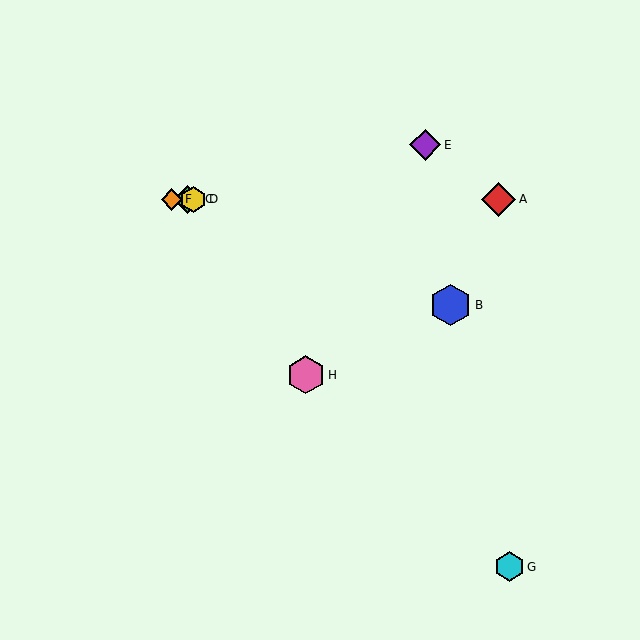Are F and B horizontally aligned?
No, F is at y≈199 and B is at y≈305.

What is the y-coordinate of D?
Object D is at y≈199.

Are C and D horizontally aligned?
Yes, both are at y≈199.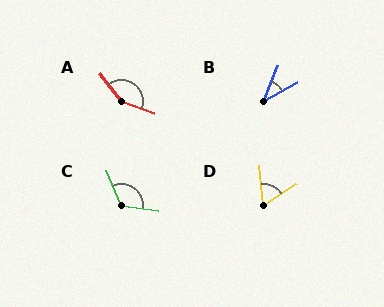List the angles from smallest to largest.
B (38°), D (63°), C (120°), A (147°).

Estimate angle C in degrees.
Approximately 120 degrees.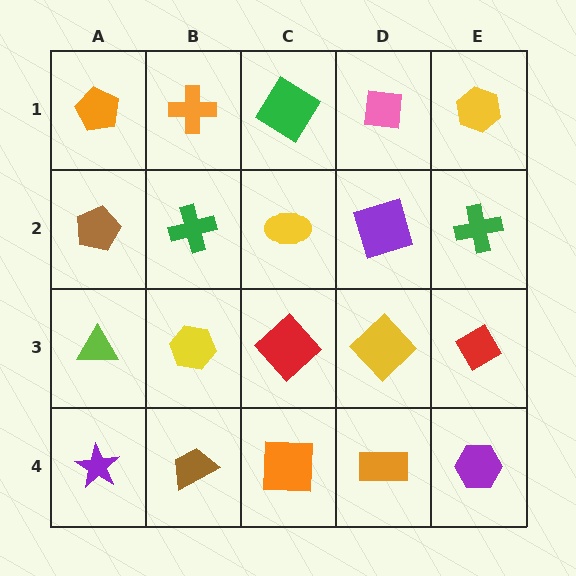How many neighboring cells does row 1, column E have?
2.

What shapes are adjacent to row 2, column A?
An orange pentagon (row 1, column A), a lime triangle (row 3, column A), a green cross (row 2, column B).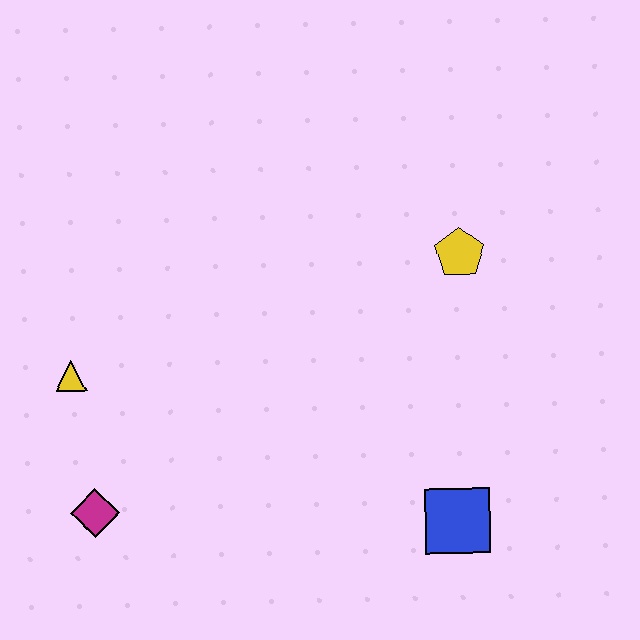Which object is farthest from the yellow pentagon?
The magenta diamond is farthest from the yellow pentagon.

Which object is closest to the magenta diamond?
The yellow triangle is closest to the magenta diamond.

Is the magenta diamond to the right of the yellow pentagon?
No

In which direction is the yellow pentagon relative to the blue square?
The yellow pentagon is above the blue square.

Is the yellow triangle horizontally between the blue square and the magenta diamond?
No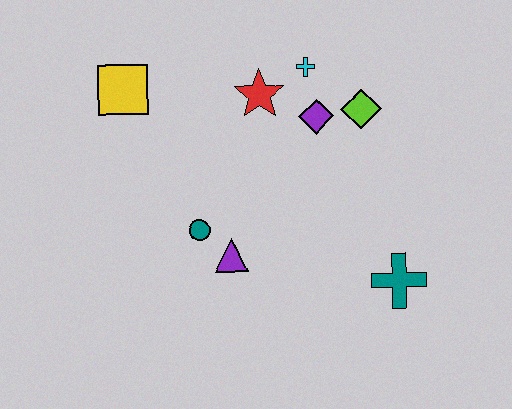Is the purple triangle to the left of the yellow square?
No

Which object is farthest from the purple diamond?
The yellow square is farthest from the purple diamond.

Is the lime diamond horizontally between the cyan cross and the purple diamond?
No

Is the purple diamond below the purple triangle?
No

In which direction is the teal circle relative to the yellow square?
The teal circle is below the yellow square.